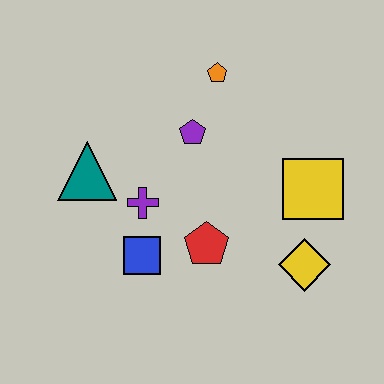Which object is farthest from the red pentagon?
The orange pentagon is farthest from the red pentagon.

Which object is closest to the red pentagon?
The blue square is closest to the red pentagon.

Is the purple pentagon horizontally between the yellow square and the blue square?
Yes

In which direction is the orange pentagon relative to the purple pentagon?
The orange pentagon is above the purple pentagon.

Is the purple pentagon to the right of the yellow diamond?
No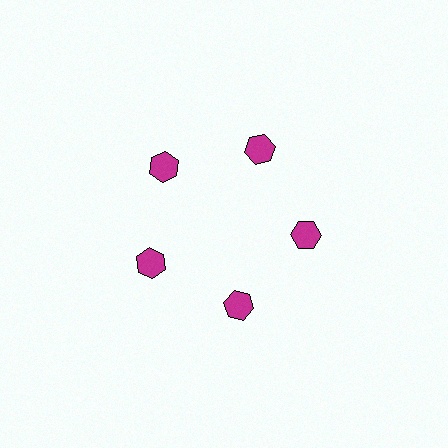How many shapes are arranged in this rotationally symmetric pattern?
There are 5 shapes, arranged in 5 groups of 1.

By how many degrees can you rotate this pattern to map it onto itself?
The pattern maps onto itself every 72 degrees of rotation.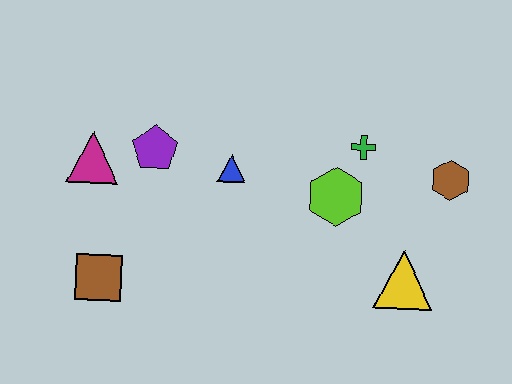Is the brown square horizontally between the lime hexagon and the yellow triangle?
No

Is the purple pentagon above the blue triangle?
Yes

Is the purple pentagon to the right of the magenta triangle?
Yes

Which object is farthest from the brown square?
The brown hexagon is farthest from the brown square.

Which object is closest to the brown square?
The magenta triangle is closest to the brown square.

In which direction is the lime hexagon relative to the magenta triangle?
The lime hexagon is to the right of the magenta triangle.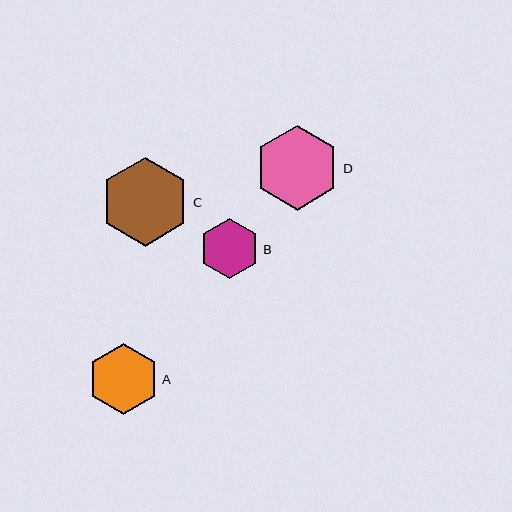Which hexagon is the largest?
Hexagon C is the largest with a size of approximately 89 pixels.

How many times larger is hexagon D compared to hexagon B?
Hexagon D is approximately 1.4 times the size of hexagon B.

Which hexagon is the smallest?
Hexagon B is the smallest with a size of approximately 60 pixels.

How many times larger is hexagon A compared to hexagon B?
Hexagon A is approximately 1.2 times the size of hexagon B.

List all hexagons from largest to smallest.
From largest to smallest: C, D, A, B.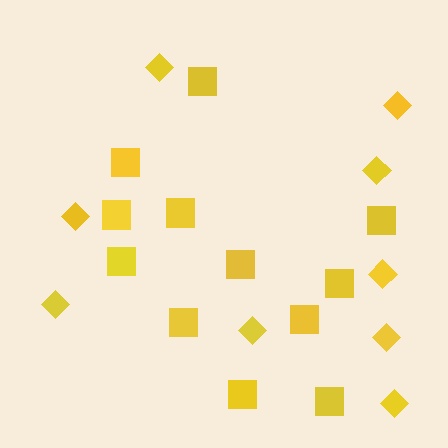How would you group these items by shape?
There are 2 groups: one group of squares (12) and one group of diamonds (9).